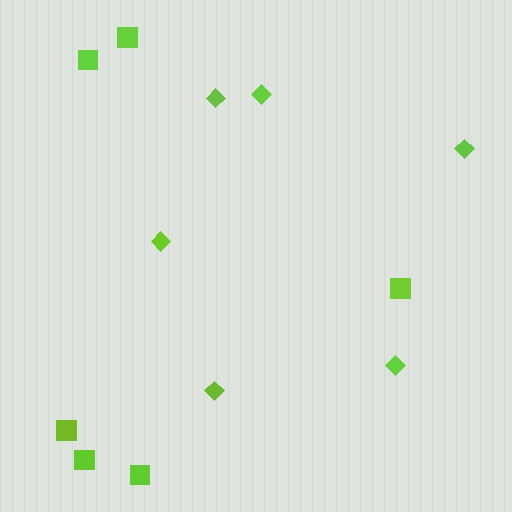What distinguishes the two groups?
There are 2 groups: one group of diamonds (6) and one group of squares (6).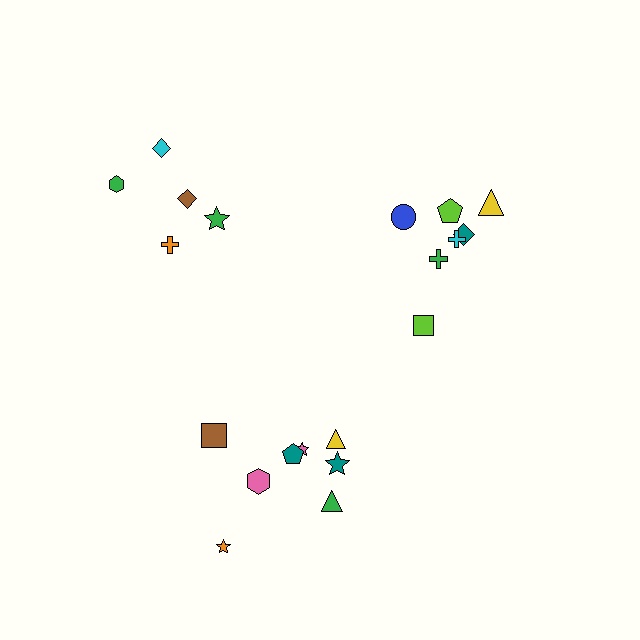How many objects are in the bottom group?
There are 8 objects.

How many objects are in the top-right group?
There are 7 objects.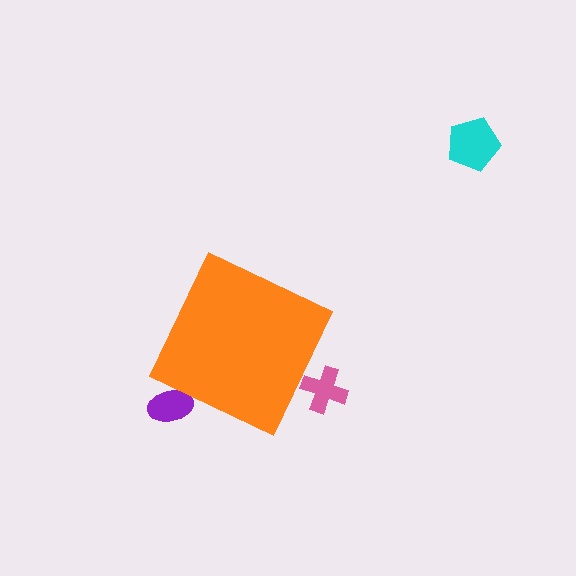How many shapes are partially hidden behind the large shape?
2 shapes are partially hidden.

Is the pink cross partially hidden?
Yes, the pink cross is partially hidden behind the orange diamond.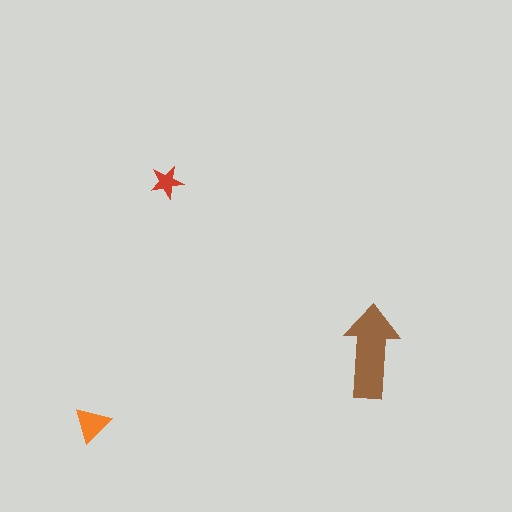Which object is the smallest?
The red star.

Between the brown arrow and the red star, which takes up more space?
The brown arrow.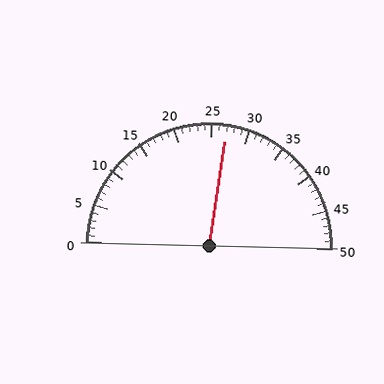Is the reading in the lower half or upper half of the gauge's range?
The reading is in the upper half of the range (0 to 50).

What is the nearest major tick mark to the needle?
The nearest major tick mark is 25.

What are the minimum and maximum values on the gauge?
The gauge ranges from 0 to 50.